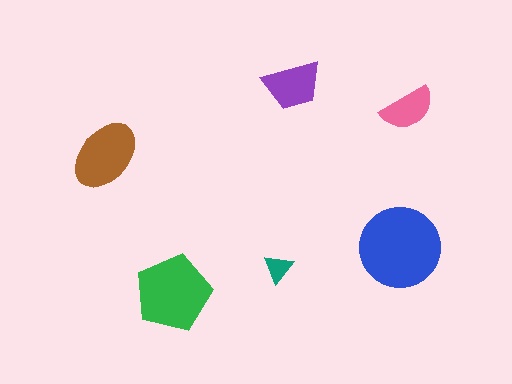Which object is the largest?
The blue circle.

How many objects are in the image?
There are 6 objects in the image.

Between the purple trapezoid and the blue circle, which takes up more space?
The blue circle.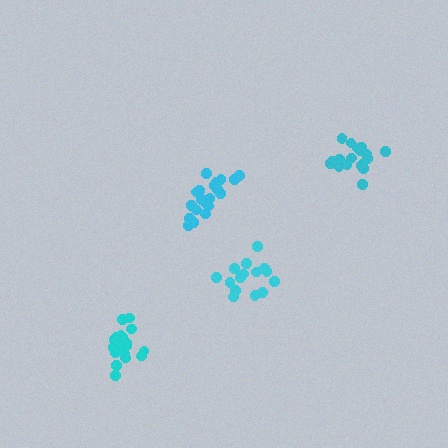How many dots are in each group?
Group 1: 18 dots, Group 2: 21 dots, Group 3: 16 dots, Group 4: 19 dots (74 total).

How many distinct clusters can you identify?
There are 4 distinct clusters.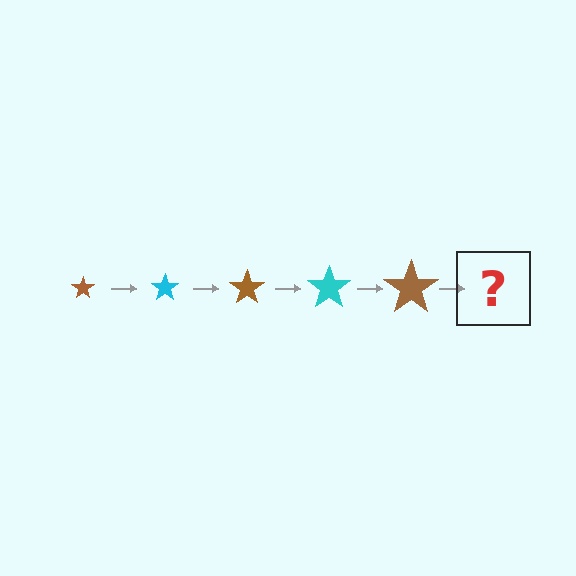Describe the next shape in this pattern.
It should be a cyan star, larger than the previous one.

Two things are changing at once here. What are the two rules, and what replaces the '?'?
The two rules are that the star grows larger each step and the color cycles through brown and cyan. The '?' should be a cyan star, larger than the previous one.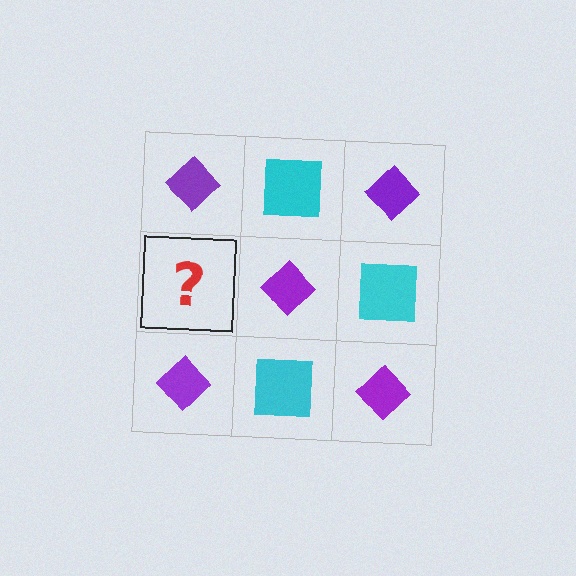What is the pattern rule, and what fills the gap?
The rule is that it alternates purple diamond and cyan square in a checkerboard pattern. The gap should be filled with a cyan square.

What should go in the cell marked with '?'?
The missing cell should contain a cyan square.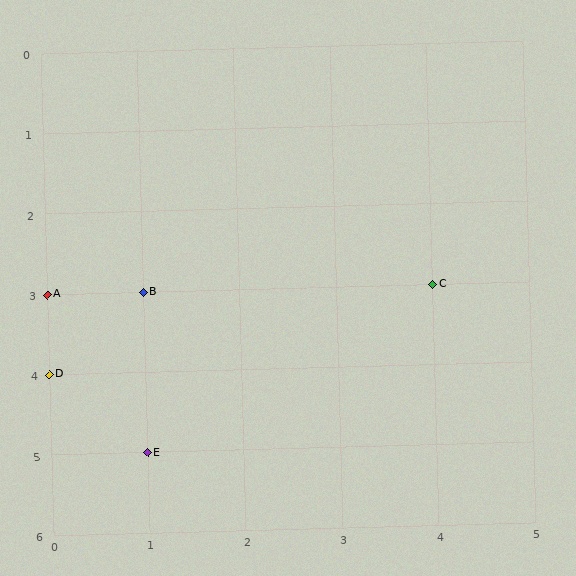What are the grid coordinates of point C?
Point C is at grid coordinates (4, 3).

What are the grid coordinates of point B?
Point B is at grid coordinates (1, 3).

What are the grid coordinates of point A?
Point A is at grid coordinates (0, 3).